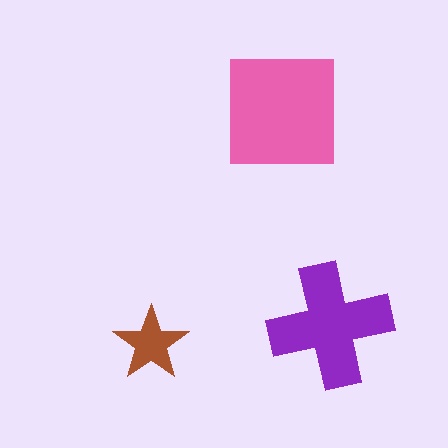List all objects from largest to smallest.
The pink square, the purple cross, the brown star.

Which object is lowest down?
The brown star is bottommost.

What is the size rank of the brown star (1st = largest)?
3rd.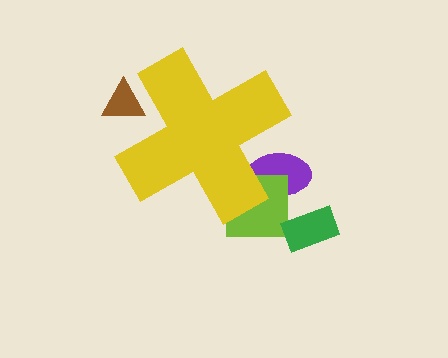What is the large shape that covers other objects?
A yellow cross.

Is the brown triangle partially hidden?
Yes, the brown triangle is partially hidden behind the yellow cross.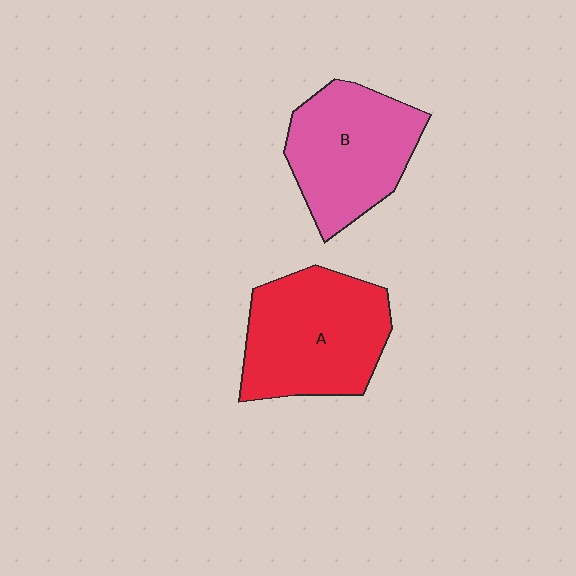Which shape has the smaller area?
Shape B (pink).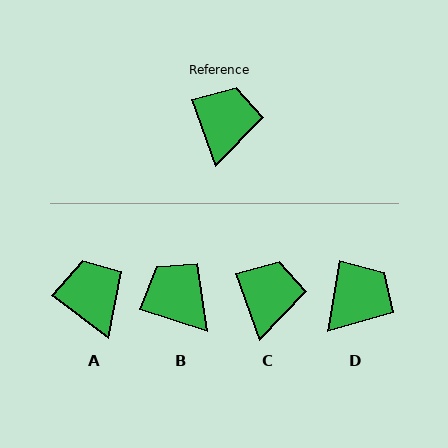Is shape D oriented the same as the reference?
No, it is off by about 29 degrees.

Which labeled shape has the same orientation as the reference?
C.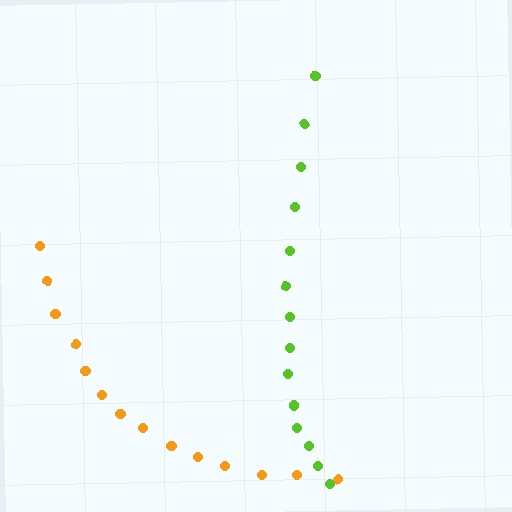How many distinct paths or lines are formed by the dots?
There are 2 distinct paths.